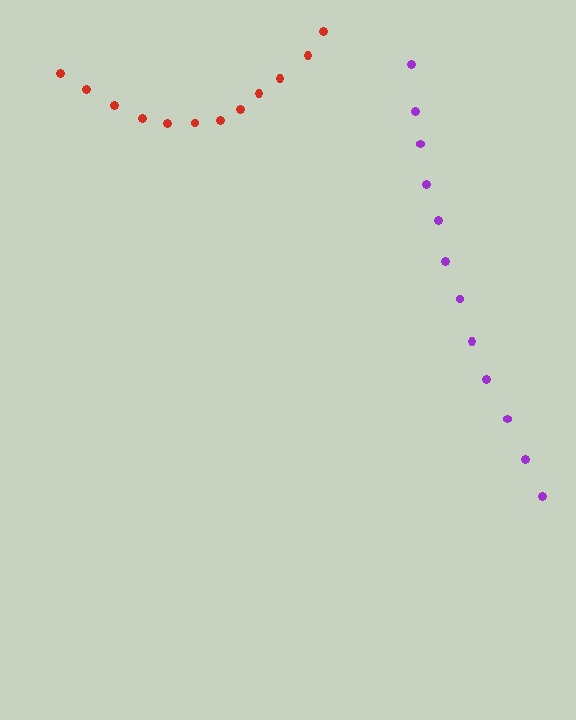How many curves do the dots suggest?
There are 2 distinct paths.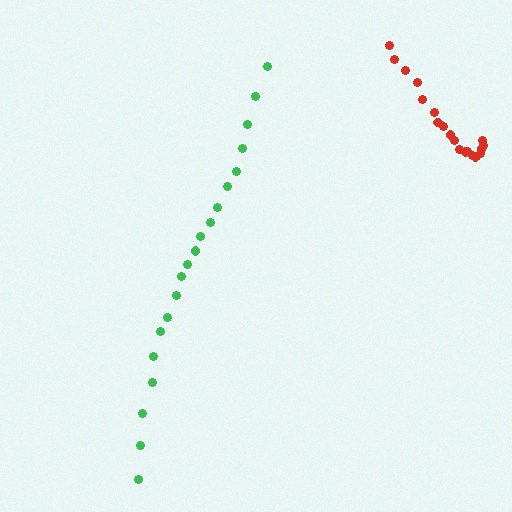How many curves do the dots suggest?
There are 2 distinct paths.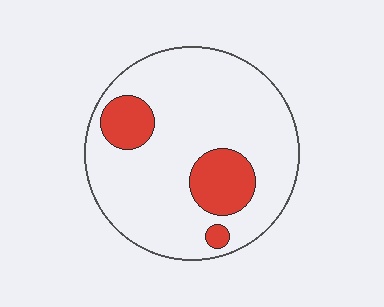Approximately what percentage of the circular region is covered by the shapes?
Approximately 20%.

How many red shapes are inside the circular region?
3.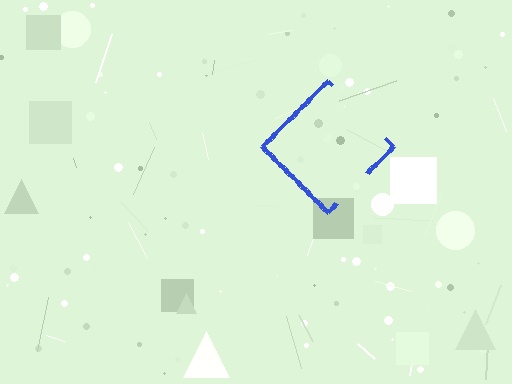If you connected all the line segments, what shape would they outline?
They would outline a diamond.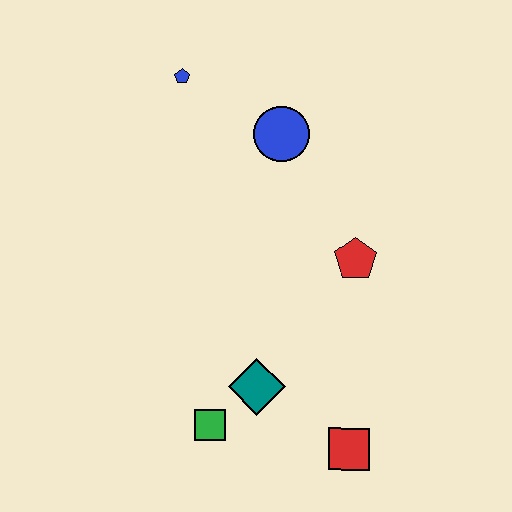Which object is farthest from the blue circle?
The red square is farthest from the blue circle.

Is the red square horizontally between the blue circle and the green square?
No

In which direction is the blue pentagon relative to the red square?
The blue pentagon is above the red square.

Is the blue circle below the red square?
No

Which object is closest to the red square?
The teal diamond is closest to the red square.